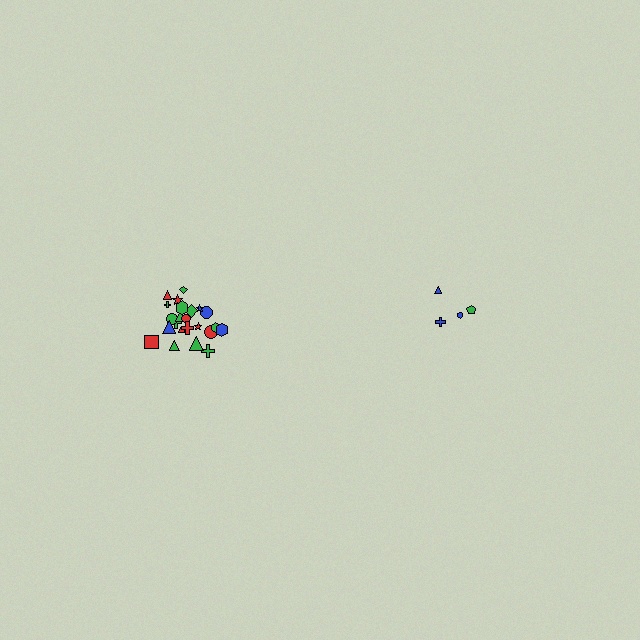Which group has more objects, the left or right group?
The left group.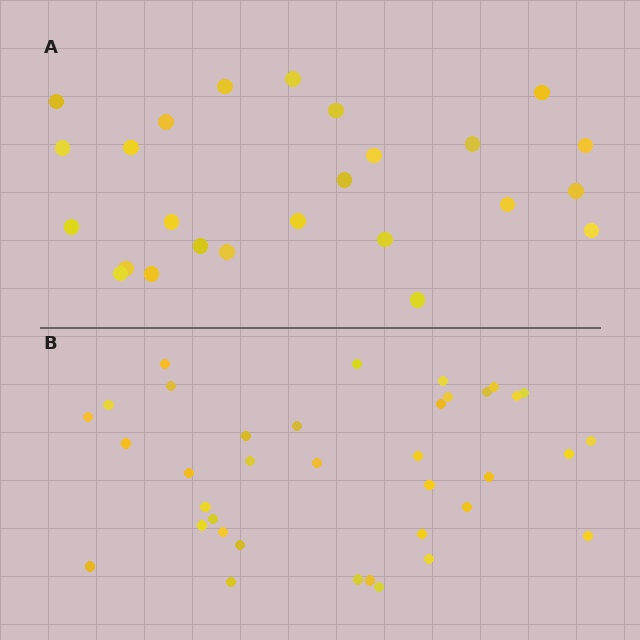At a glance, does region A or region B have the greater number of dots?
Region B (the bottom region) has more dots.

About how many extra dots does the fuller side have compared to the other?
Region B has roughly 12 or so more dots than region A.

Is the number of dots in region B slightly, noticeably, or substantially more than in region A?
Region B has substantially more. The ratio is roughly 1.5 to 1.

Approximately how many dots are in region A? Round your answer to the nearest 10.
About 20 dots. (The exact count is 25, which rounds to 20.)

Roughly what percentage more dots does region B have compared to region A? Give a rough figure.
About 50% more.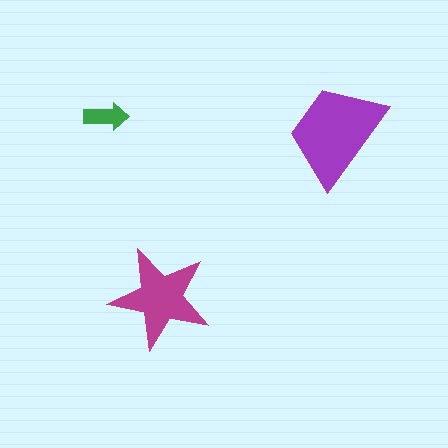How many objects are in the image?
There are 3 objects in the image.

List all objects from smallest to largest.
The green arrow, the magenta star, the purple trapezoid.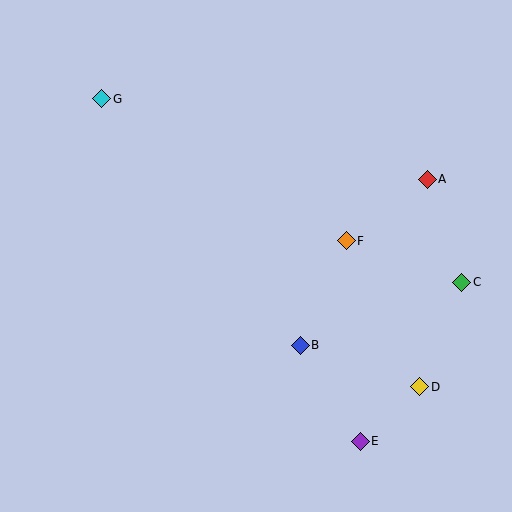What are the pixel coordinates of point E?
Point E is at (360, 441).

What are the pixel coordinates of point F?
Point F is at (346, 241).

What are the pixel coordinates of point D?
Point D is at (420, 387).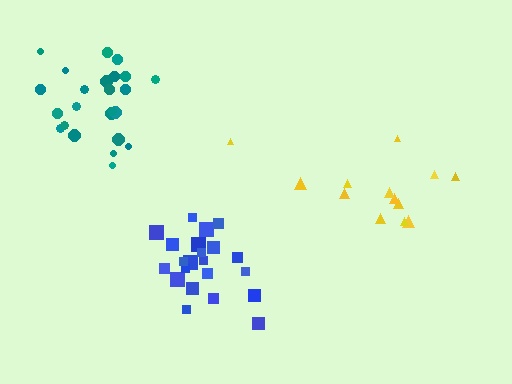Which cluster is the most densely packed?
Blue.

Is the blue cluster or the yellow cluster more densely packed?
Blue.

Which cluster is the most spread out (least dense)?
Yellow.